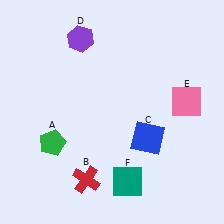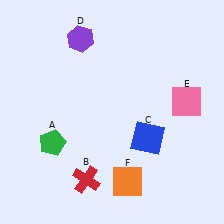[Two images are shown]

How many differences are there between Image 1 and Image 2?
There is 1 difference between the two images.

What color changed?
The square (F) changed from teal in Image 1 to orange in Image 2.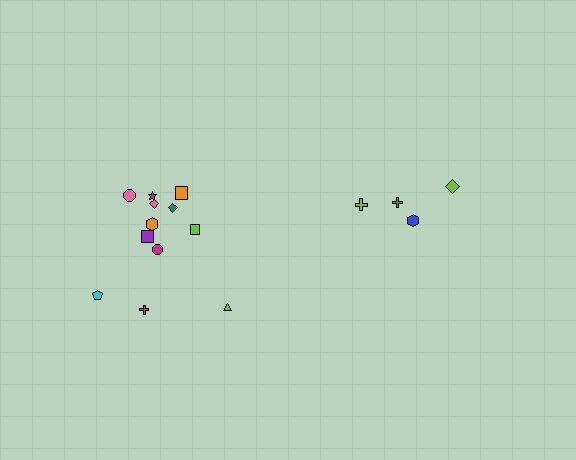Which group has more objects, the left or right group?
The left group.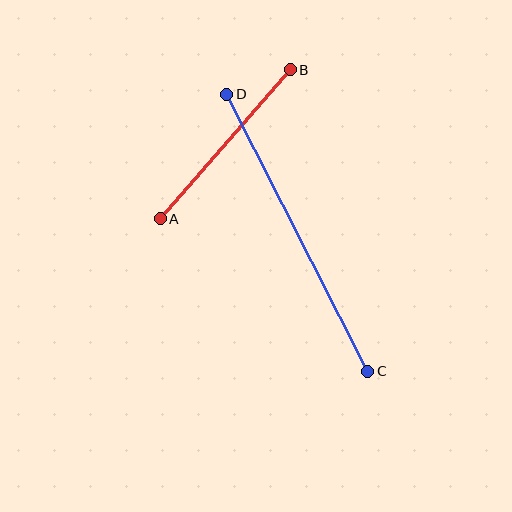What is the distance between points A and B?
The distance is approximately 198 pixels.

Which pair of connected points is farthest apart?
Points C and D are farthest apart.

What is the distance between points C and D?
The distance is approximately 311 pixels.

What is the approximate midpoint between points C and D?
The midpoint is at approximately (297, 233) pixels.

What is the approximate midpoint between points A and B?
The midpoint is at approximately (225, 144) pixels.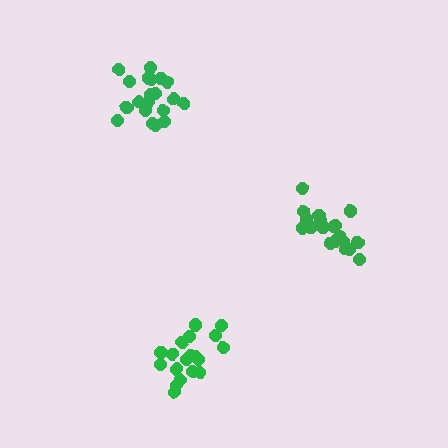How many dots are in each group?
Group 1: 20 dots, Group 2: 19 dots, Group 3: 20 dots (59 total).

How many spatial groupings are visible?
There are 3 spatial groupings.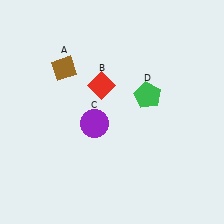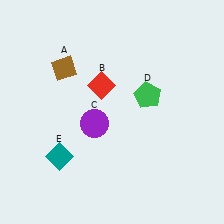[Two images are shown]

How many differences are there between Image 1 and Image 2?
There is 1 difference between the two images.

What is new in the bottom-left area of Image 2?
A teal diamond (E) was added in the bottom-left area of Image 2.